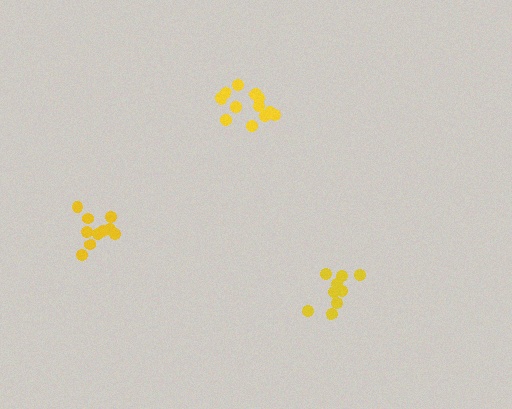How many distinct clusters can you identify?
There are 3 distinct clusters.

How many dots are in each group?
Group 1: 9 dots, Group 2: 12 dots, Group 3: 10 dots (31 total).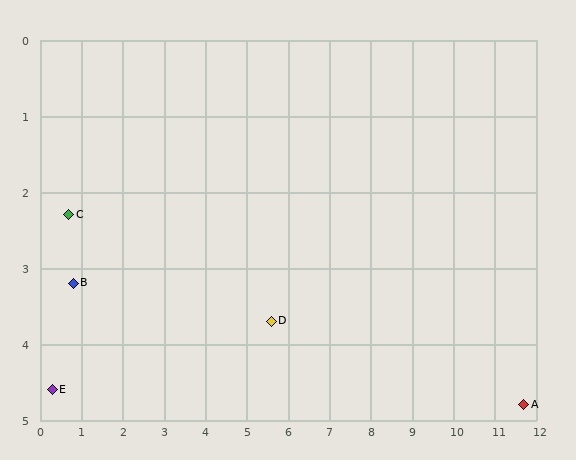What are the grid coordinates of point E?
Point E is at approximately (0.3, 4.6).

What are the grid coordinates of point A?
Point A is at approximately (11.7, 4.8).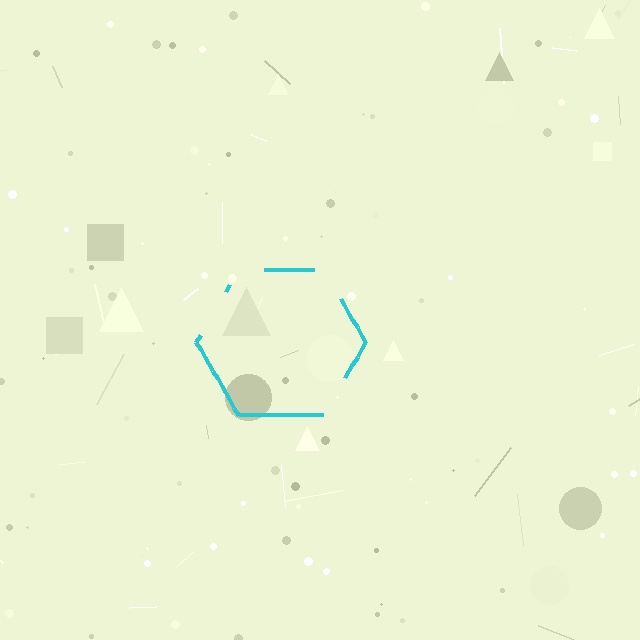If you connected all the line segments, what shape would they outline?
They would outline a hexagon.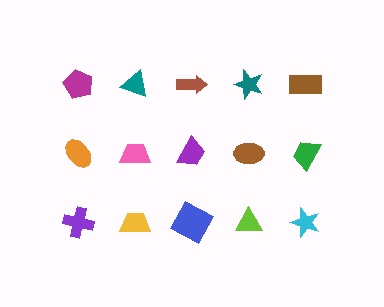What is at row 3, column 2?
A yellow trapezoid.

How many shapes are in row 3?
5 shapes.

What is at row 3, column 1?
A purple cross.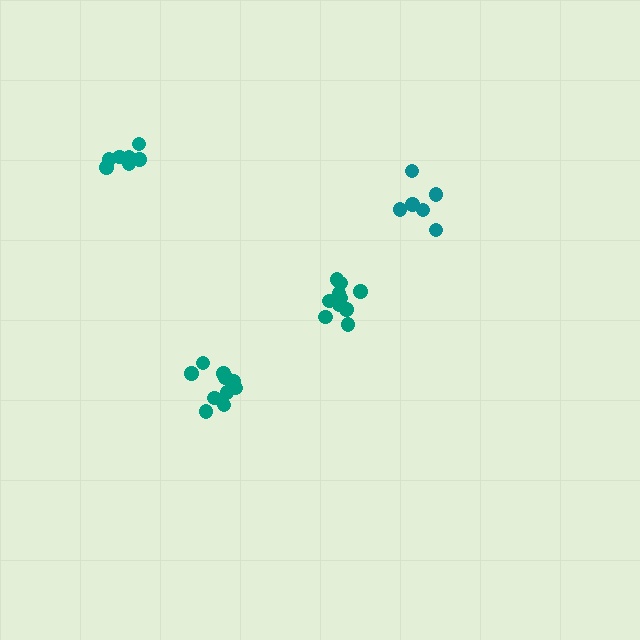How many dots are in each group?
Group 1: 7 dots, Group 2: 10 dots, Group 3: 6 dots, Group 4: 10 dots (33 total).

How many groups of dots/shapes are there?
There are 4 groups.